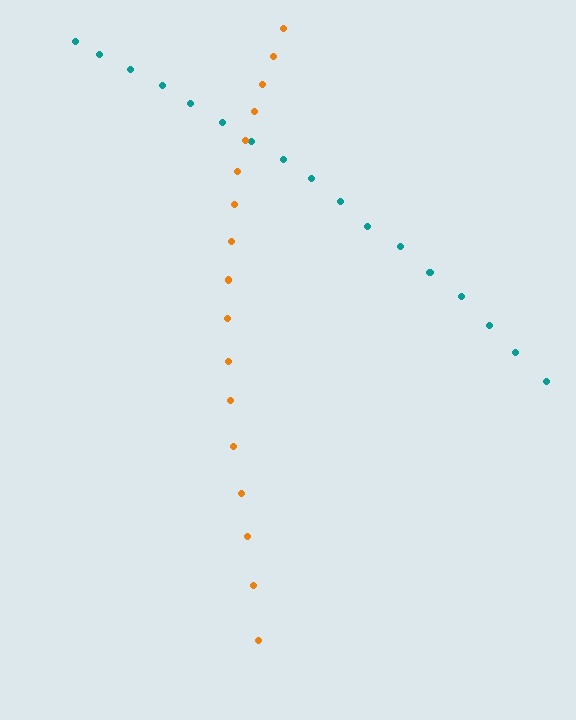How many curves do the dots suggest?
There are 2 distinct paths.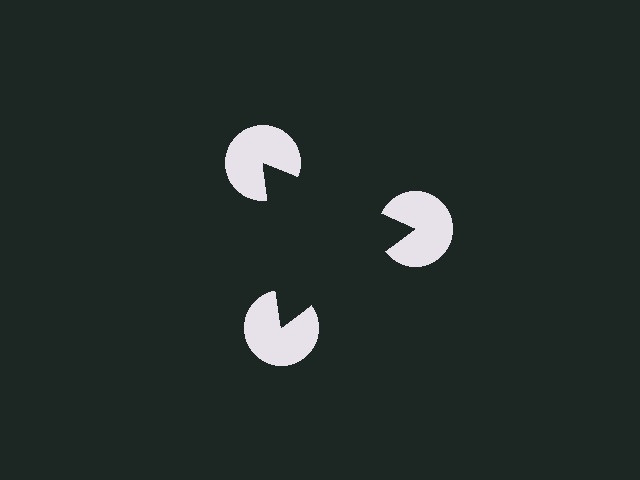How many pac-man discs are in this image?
There are 3 — one at each vertex of the illusory triangle.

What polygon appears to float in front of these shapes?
An illusory triangle — its edges are inferred from the aligned wedge cuts in the pac-man discs, not physically drawn.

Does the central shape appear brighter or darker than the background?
It typically appears slightly darker than the background, even though no actual brightness change is drawn.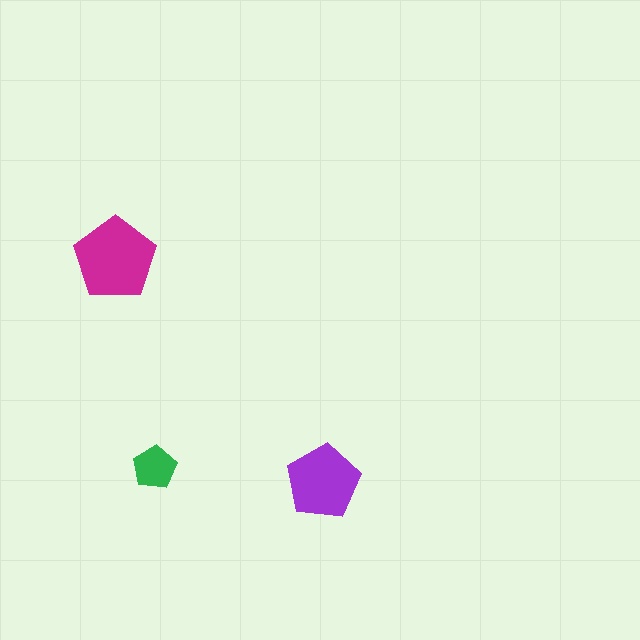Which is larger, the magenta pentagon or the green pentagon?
The magenta one.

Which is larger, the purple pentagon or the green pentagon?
The purple one.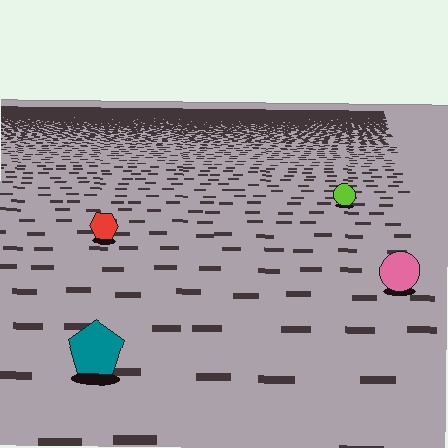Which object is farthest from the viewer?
The lime circle is farthest from the viewer. It appears smaller and the ground texture around it is denser.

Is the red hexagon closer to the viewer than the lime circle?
Yes. The red hexagon is closer — you can tell from the texture gradient: the ground texture is coarser near it.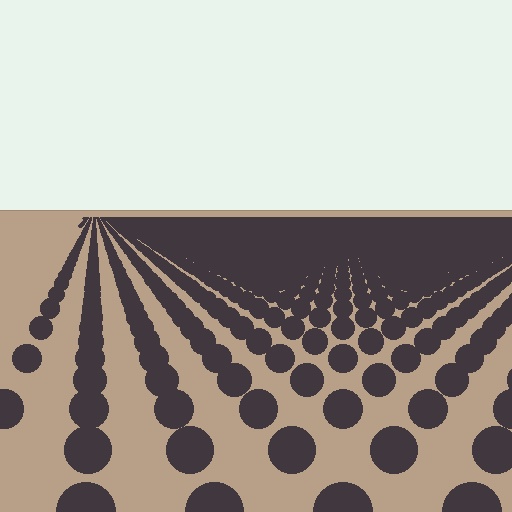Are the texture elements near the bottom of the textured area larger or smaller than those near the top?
Larger. Near the bottom, elements are closer to the viewer and appear at a bigger on-screen size.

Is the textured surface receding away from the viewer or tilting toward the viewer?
The surface is receding away from the viewer. Texture elements get smaller and denser toward the top.